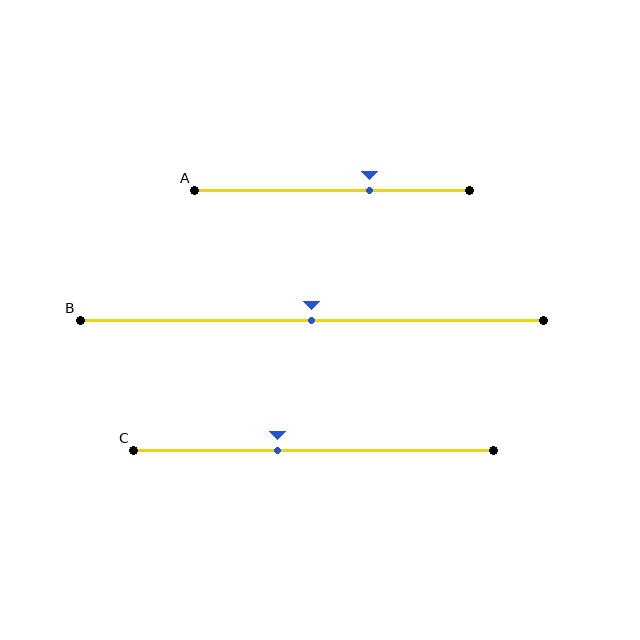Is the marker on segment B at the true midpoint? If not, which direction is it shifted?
Yes, the marker on segment B is at the true midpoint.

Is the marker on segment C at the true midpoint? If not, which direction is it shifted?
No, the marker on segment C is shifted to the left by about 10% of the segment length.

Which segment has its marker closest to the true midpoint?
Segment B has its marker closest to the true midpoint.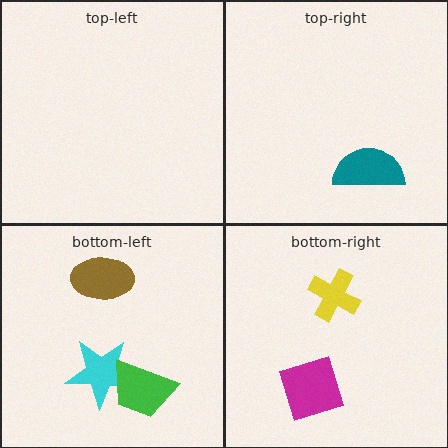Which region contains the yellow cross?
The bottom-right region.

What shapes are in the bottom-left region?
The cyan star, the green trapezoid, the brown ellipse.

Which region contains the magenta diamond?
The bottom-right region.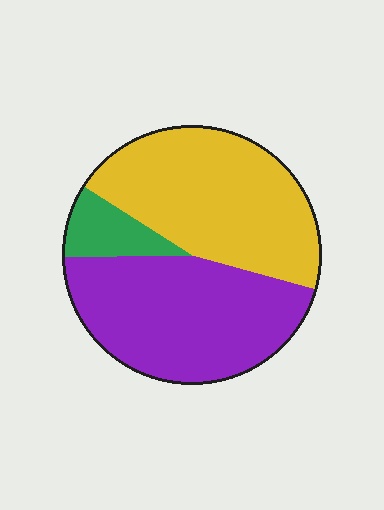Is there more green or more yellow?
Yellow.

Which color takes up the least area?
Green, at roughly 10%.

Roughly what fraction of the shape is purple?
Purple takes up between a quarter and a half of the shape.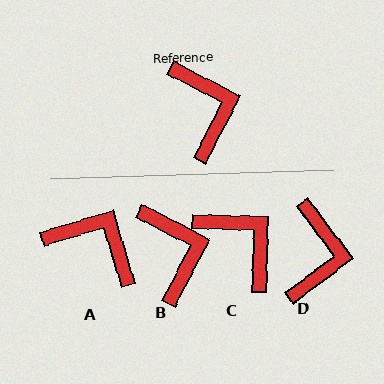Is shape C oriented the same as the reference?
No, it is off by about 26 degrees.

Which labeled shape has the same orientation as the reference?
B.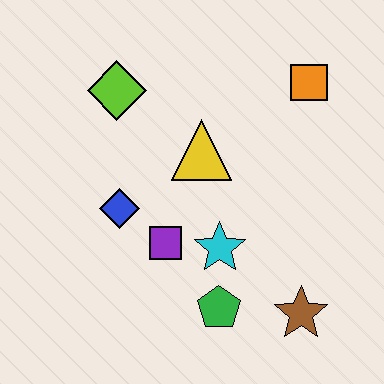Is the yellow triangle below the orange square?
Yes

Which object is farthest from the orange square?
The green pentagon is farthest from the orange square.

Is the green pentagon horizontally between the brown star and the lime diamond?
Yes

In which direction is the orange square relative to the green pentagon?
The orange square is above the green pentagon.